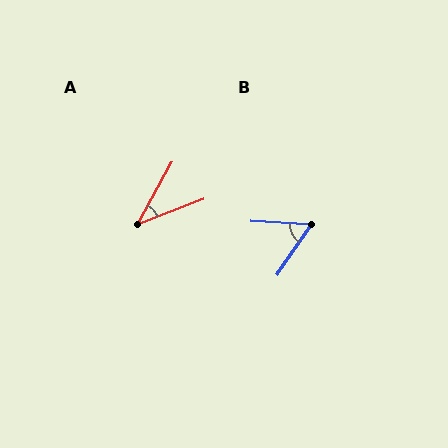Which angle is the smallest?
A, at approximately 40 degrees.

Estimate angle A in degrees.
Approximately 40 degrees.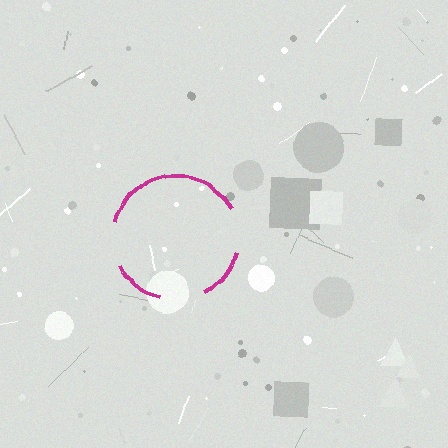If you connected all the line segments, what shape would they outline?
They would outline a circle.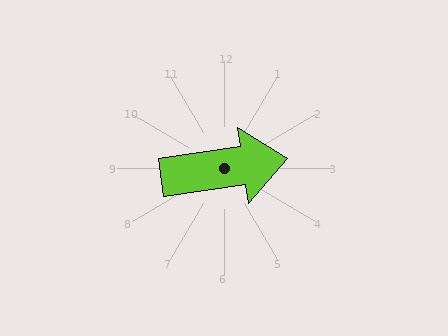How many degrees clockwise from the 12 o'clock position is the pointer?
Approximately 82 degrees.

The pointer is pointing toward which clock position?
Roughly 3 o'clock.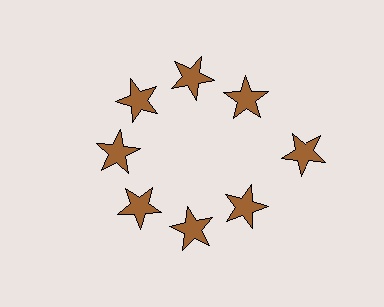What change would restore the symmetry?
The symmetry would be restored by moving it inward, back onto the ring so that all 8 stars sit at equal angles and equal distance from the center.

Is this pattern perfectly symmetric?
No. The 8 brown stars are arranged in a ring, but one element near the 3 o'clock position is pushed outward from the center, breaking the 8-fold rotational symmetry.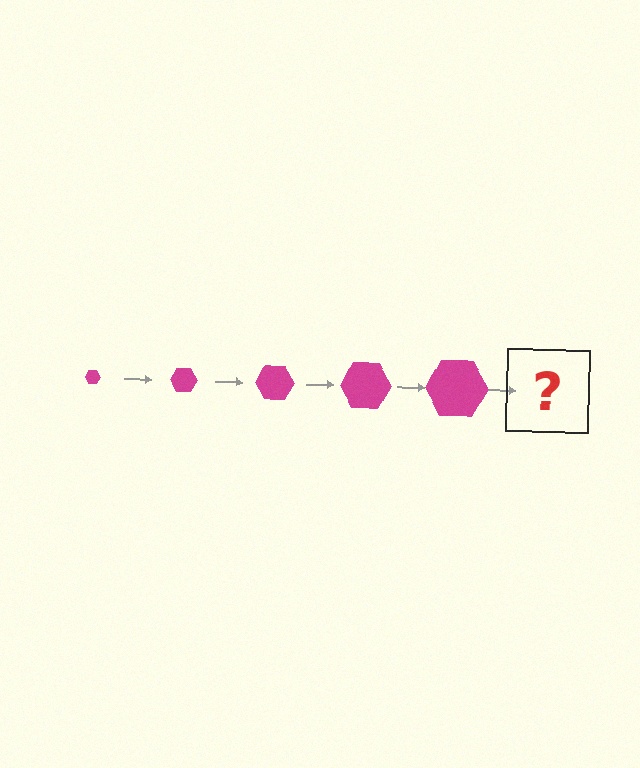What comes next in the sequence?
The next element should be a magenta hexagon, larger than the previous one.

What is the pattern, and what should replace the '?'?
The pattern is that the hexagon gets progressively larger each step. The '?' should be a magenta hexagon, larger than the previous one.